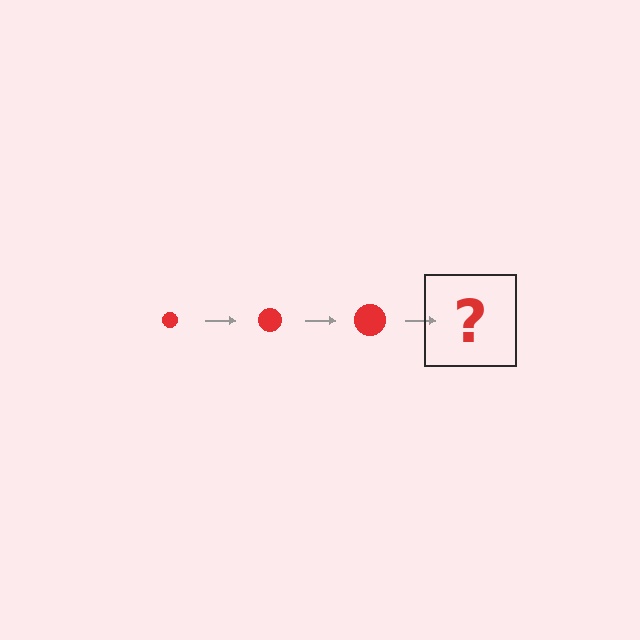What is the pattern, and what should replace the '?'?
The pattern is that the circle gets progressively larger each step. The '?' should be a red circle, larger than the previous one.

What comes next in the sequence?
The next element should be a red circle, larger than the previous one.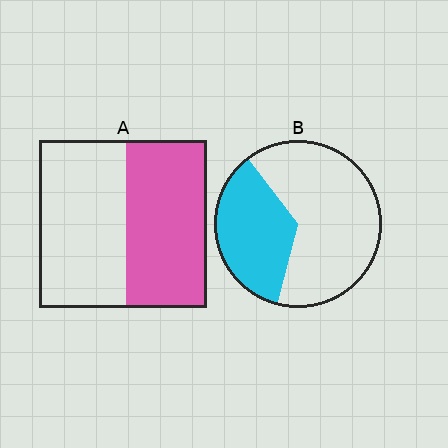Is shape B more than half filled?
No.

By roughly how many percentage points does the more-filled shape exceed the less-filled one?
By roughly 15 percentage points (A over B).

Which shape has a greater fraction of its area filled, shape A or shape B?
Shape A.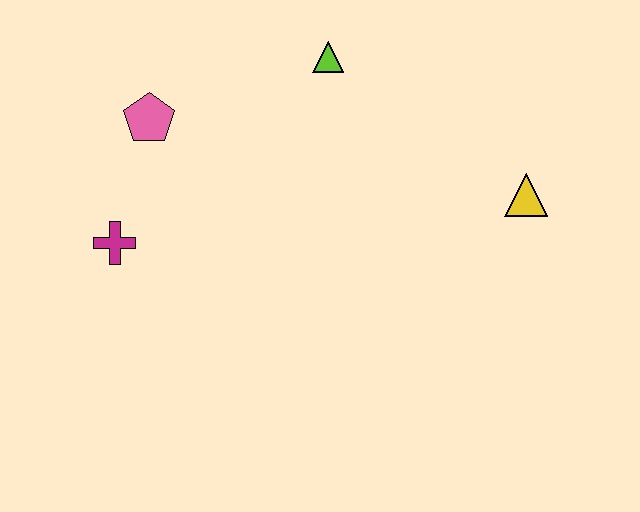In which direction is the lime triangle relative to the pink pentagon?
The lime triangle is to the right of the pink pentagon.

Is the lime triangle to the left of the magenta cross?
No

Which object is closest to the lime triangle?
The pink pentagon is closest to the lime triangle.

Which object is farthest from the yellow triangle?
The magenta cross is farthest from the yellow triangle.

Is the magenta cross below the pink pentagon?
Yes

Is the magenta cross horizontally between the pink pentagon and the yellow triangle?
No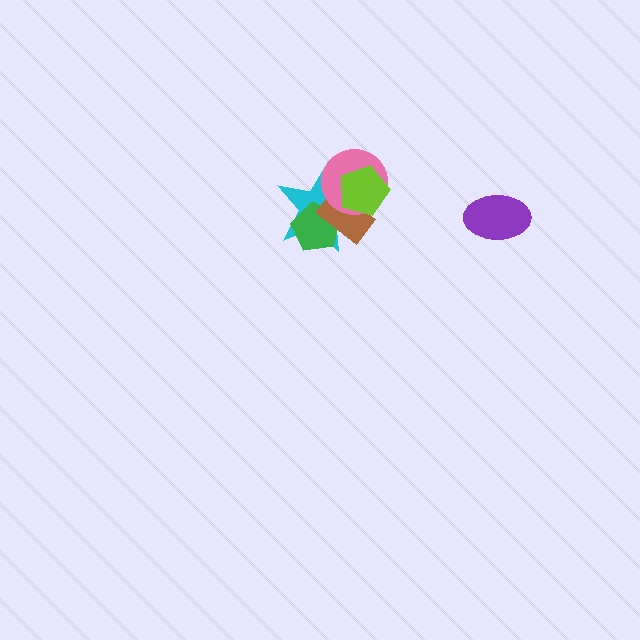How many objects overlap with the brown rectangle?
4 objects overlap with the brown rectangle.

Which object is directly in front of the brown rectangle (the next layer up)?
The pink circle is directly in front of the brown rectangle.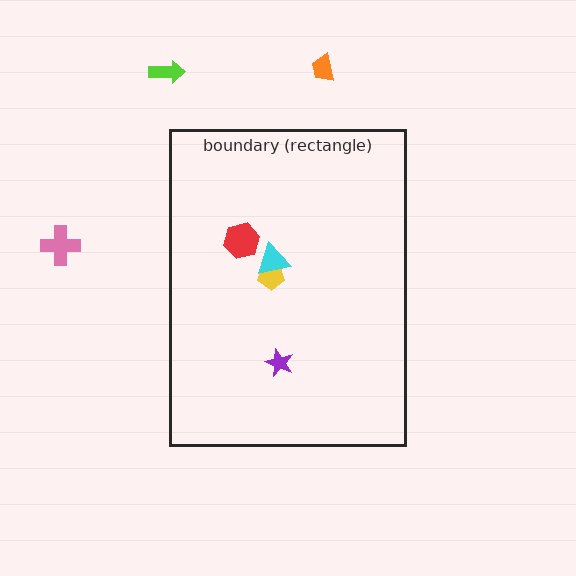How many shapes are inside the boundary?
4 inside, 3 outside.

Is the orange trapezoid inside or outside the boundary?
Outside.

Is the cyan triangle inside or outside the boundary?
Inside.